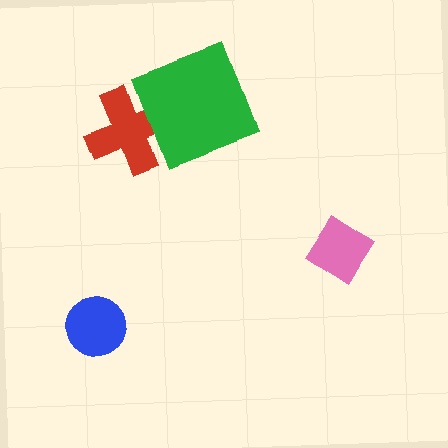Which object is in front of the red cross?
The green square is in front of the red cross.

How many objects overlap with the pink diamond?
0 objects overlap with the pink diamond.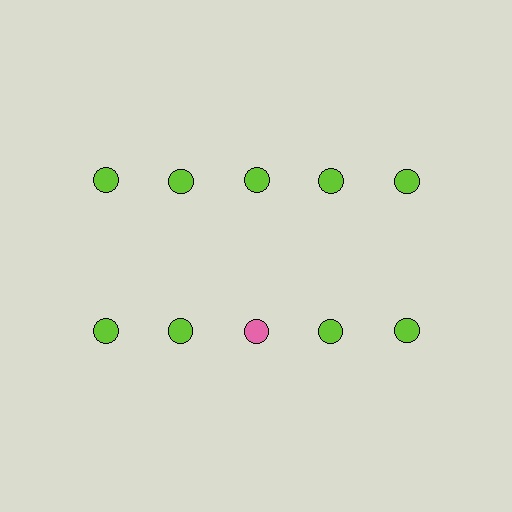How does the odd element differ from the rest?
It has a different color: pink instead of lime.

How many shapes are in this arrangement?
There are 10 shapes arranged in a grid pattern.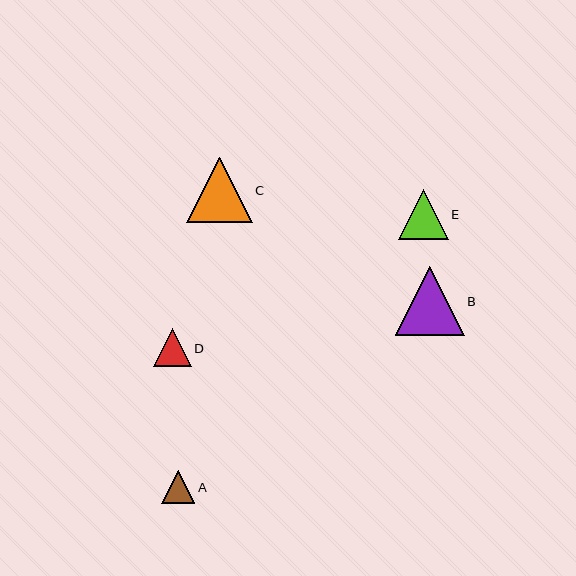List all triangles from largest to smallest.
From largest to smallest: B, C, E, D, A.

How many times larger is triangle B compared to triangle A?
Triangle B is approximately 2.1 times the size of triangle A.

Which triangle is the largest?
Triangle B is the largest with a size of approximately 69 pixels.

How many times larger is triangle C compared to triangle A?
Triangle C is approximately 2.0 times the size of triangle A.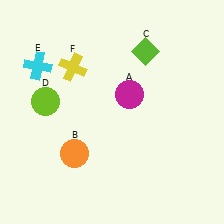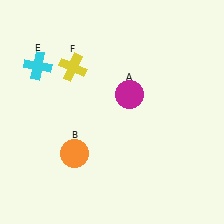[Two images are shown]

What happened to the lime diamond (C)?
The lime diamond (C) was removed in Image 2. It was in the top-right area of Image 1.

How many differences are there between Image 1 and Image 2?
There are 2 differences between the two images.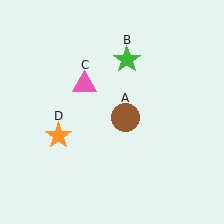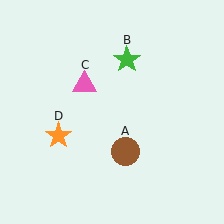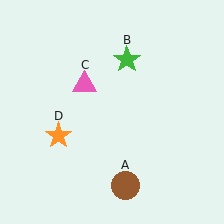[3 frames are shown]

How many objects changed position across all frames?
1 object changed position: brown circle (object A).